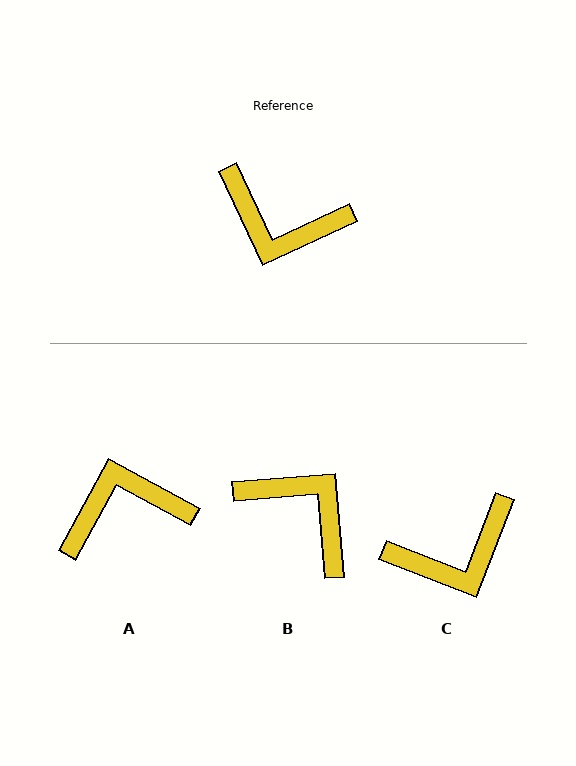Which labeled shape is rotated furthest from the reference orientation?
B, about 160 degrees away.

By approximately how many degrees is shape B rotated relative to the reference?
Approximately 160 degrees counter-clockwise.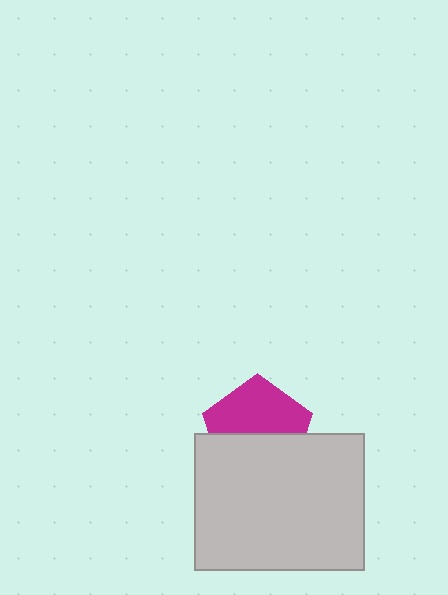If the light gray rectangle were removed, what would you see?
You would see the complete magenta pentagon.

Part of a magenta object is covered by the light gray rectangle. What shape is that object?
It is a pentagon.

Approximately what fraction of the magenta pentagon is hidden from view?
Roughly 47% of the magenta pentagon is hidden behind the light gray rectangle.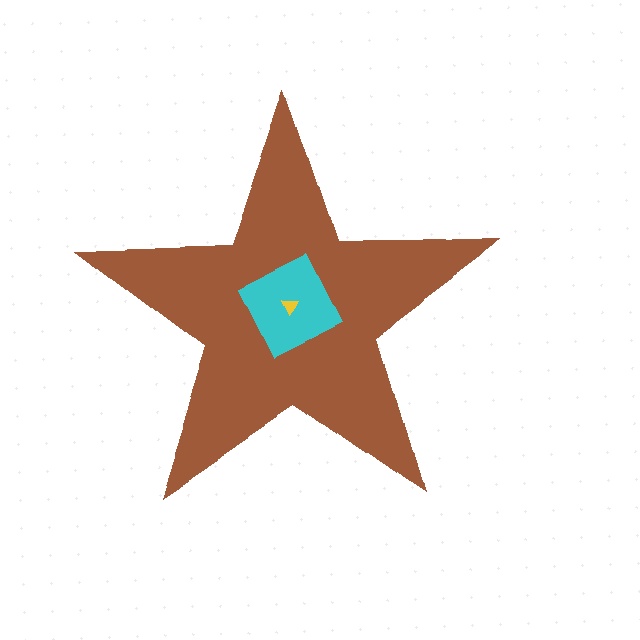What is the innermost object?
The yellow triangle.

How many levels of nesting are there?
3.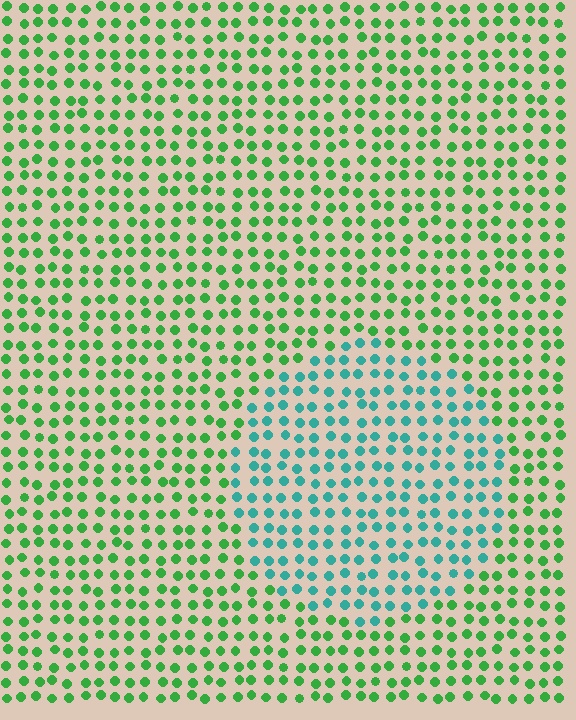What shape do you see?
I see a circle.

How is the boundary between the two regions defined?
The boundary is defined purely by a slight shift in hue (about 47 degrees). Spacing, size, and orientation are identical on both sides.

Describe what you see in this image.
The image is filled with small green elements in a uniform arrangement. A circle-shaped region is visible where the elements are tinted to a slightly different hue, forming a subtle color boundary.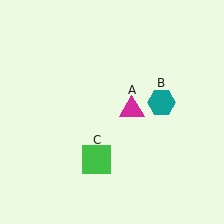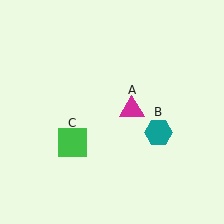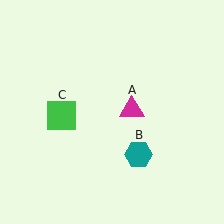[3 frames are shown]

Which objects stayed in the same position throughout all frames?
Magenta triangle (object A) remained stationary.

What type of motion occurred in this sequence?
The teal hexagon (object B), green square (object C) rotated clockwise around the center of the scene.